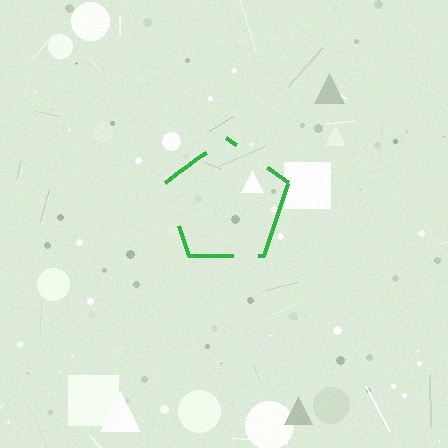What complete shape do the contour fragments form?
The contour fragments form a pentagon.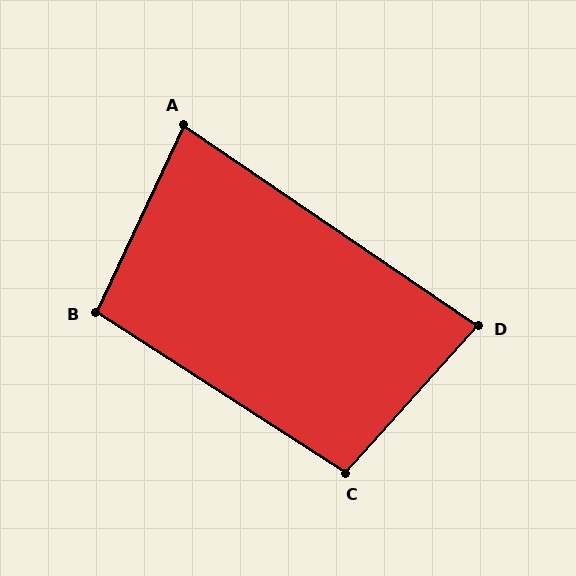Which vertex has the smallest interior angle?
A, at approximately 81 degrees.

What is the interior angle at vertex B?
Approximately 98 degrees (obtuse).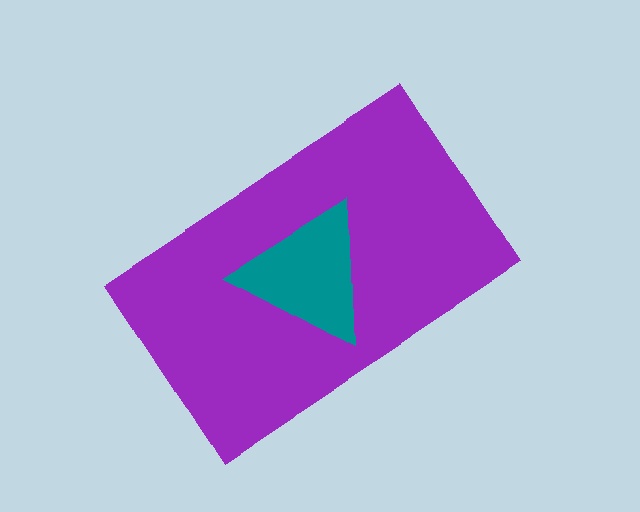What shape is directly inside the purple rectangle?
The teal triangle.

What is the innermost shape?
The teal triangle.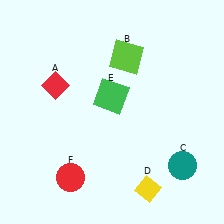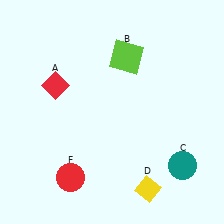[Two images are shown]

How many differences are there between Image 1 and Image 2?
There is 1 difference between the two images.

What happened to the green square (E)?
The green square (E) was removed in Image 2. It was in the top-left area of Image 1.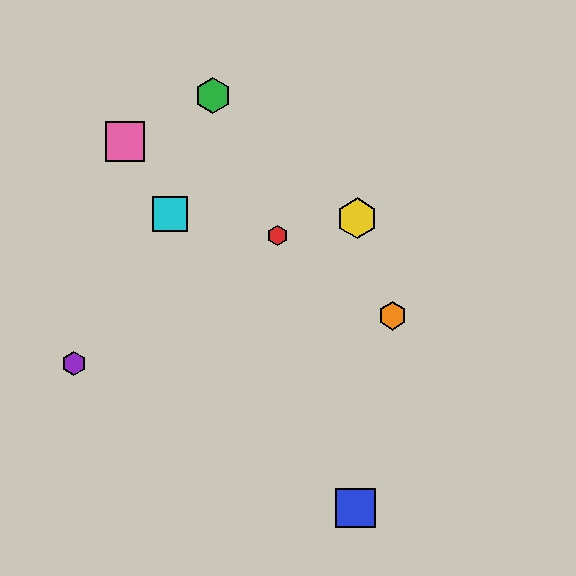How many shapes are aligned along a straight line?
3 shapes (the blue square, the cyan square, the pink square) are aligned along a straight line.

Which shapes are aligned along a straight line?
The blue square, the cyan square, the pink square are aligned along a straight line.